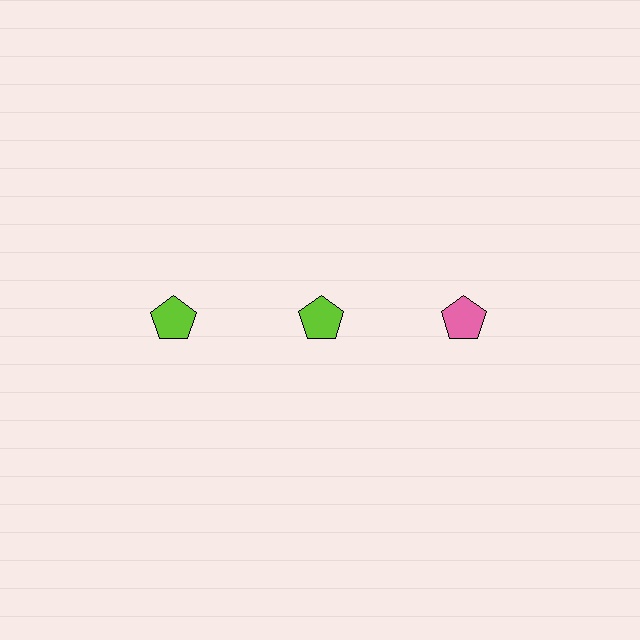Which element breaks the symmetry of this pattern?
The pink pentagon in the top row, center column breaks the symmetry. All other shapes are lime pentagons.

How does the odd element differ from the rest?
It has a different color: pink instead of lime.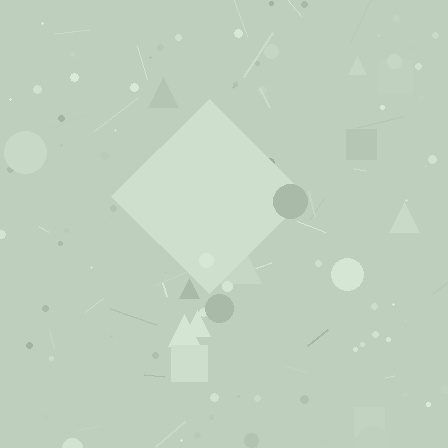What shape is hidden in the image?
A diamond is hidden in the image.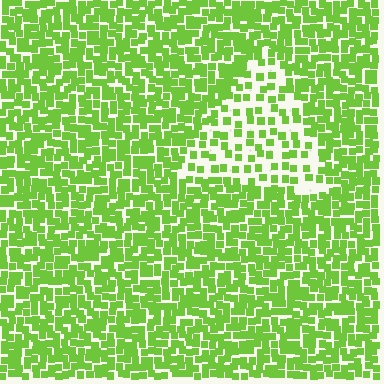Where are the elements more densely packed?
The elements are more densely packed outside the triangle boundary.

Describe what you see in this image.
The image contains small lime elements arranged at two different densities. A triangle-shaped region is visible where the elements are less densely packed than the surrounding area.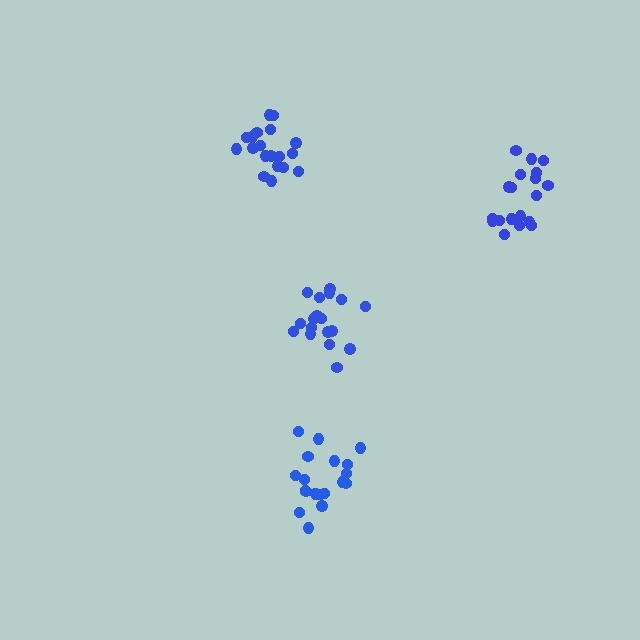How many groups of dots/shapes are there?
There are 4 groups.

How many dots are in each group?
Group 1: 19 dots, Group 2: 18 dots, Group 3: 19 dots, Group 4: 19 dots (75 total).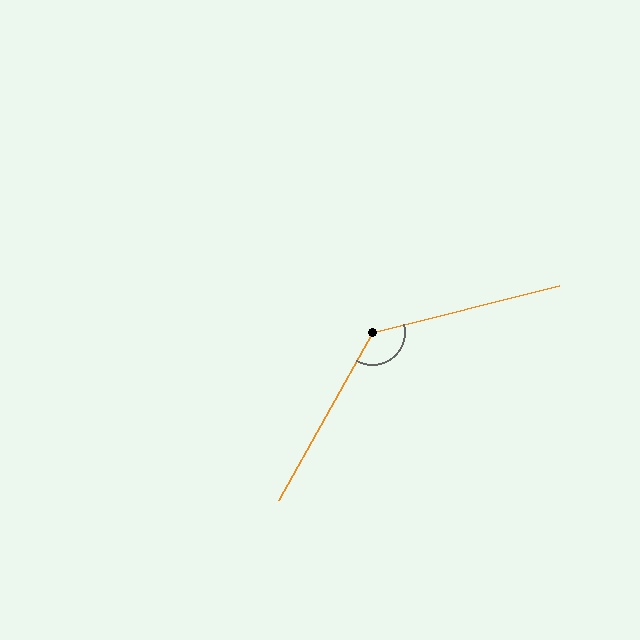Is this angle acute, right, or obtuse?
It is obtuse.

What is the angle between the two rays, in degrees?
Approximately 133 degrees.